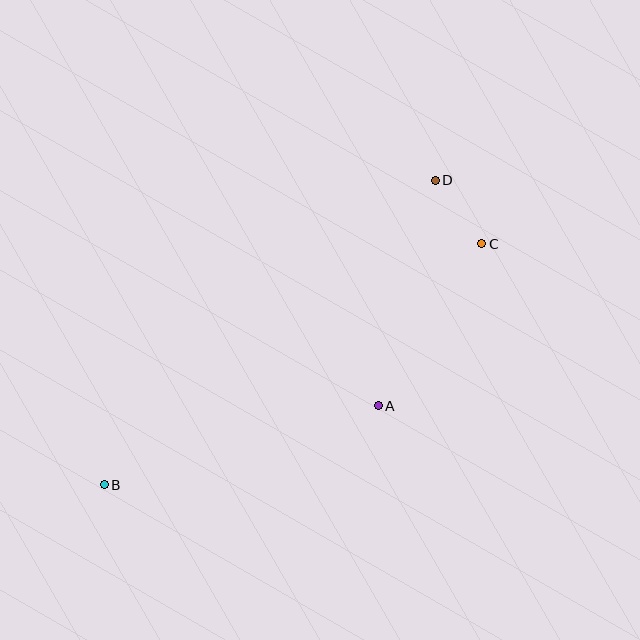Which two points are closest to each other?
Points C and D are closest to each other.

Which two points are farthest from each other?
Points B and D are farthest from each other.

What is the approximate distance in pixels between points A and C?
The distance between A and C is approximately 193 pixels.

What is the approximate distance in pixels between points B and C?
The distance between B and C is approximately 448 pixels.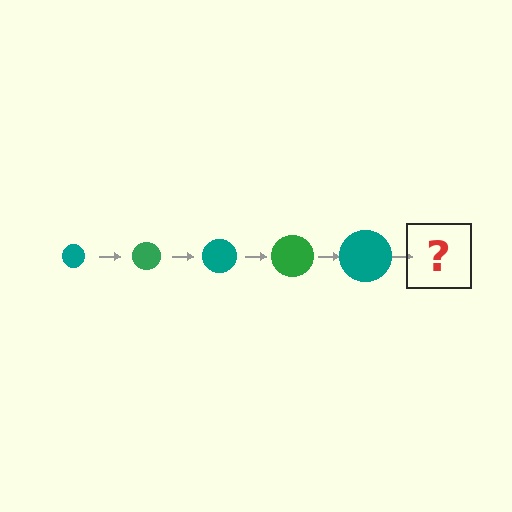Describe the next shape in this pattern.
It should be a green circle, larger than the previous one.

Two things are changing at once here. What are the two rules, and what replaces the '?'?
The two rules are that the circle grows larger each step and the color cycles through teal and green. The '?' should be a green circle, larger than the previous one.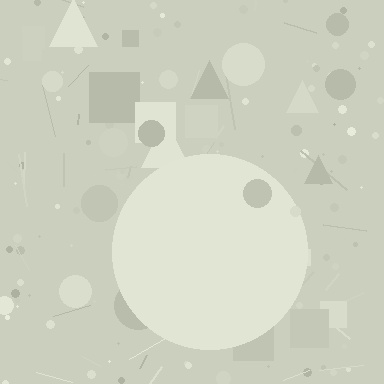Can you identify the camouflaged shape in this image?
The camouflaged shape is a circle.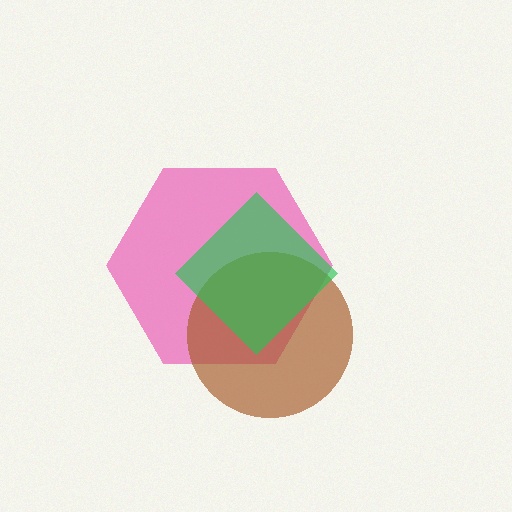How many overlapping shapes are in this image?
There are 3 overlapping shapes in the image.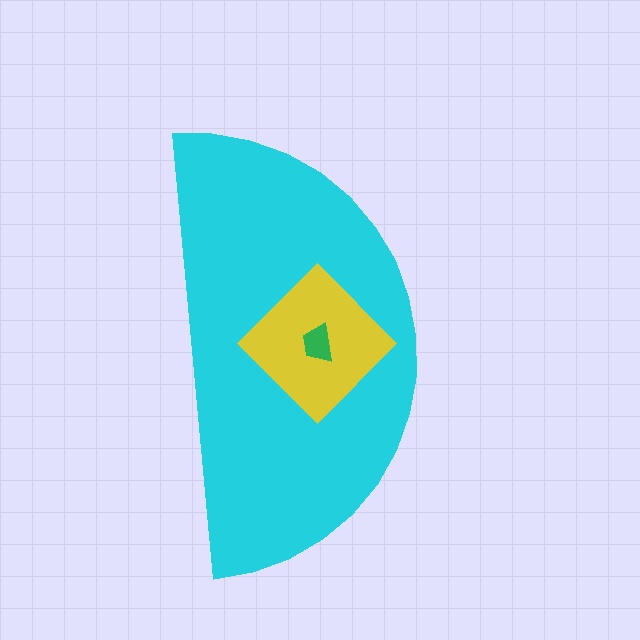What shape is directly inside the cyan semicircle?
The yellow diamond.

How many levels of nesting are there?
3.